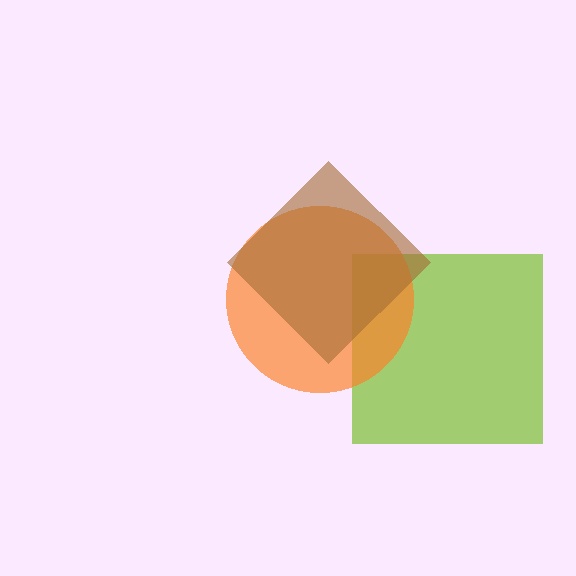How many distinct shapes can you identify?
There are 3 distinct shapes: a lime square, an orange circle, a brown diamond.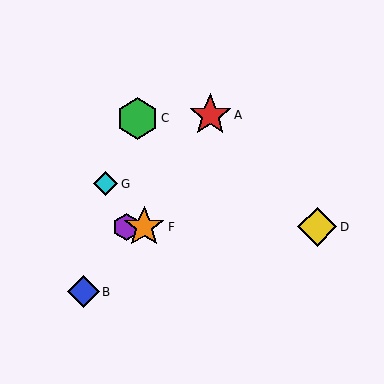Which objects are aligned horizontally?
Objects D, E, F are aligned horizontally.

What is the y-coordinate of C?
Object C is at y≈118.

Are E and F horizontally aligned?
Yes, both are at y≈227.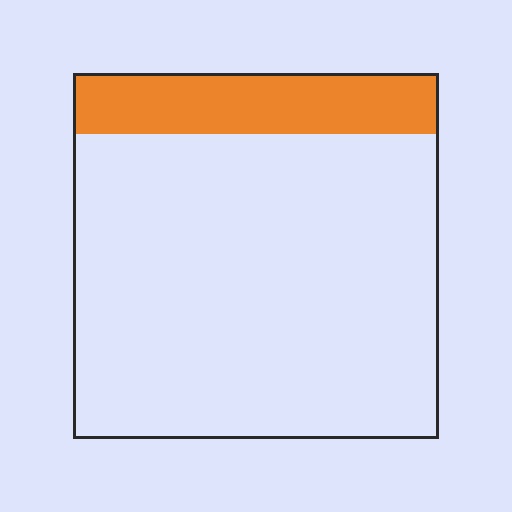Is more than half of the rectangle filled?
No.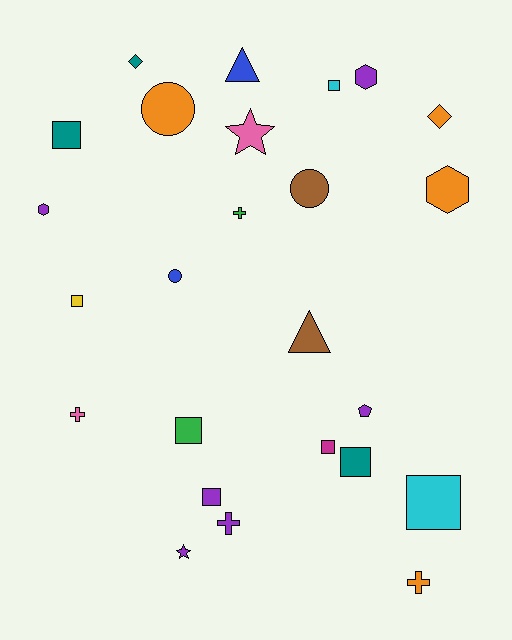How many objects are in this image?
There are 25 objects.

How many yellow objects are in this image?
There is 1 yellow object.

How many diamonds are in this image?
There are 2 diamonds.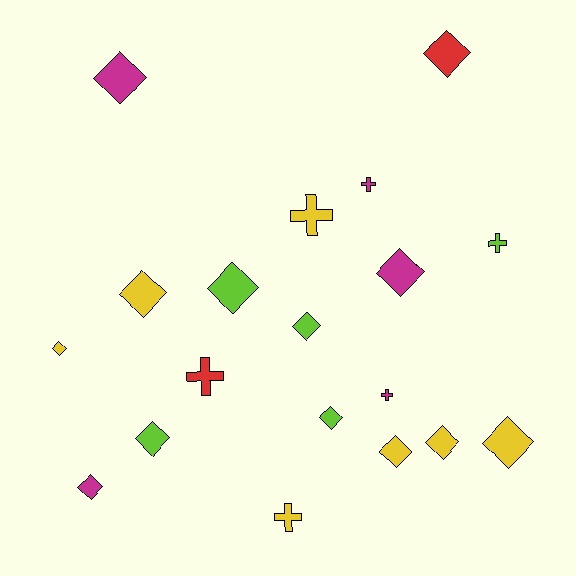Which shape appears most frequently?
Diamond, with 13 objects.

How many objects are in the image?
There are 19 objects.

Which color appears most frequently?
Yellow, with 7 objects.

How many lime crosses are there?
There is 1 lime cross.